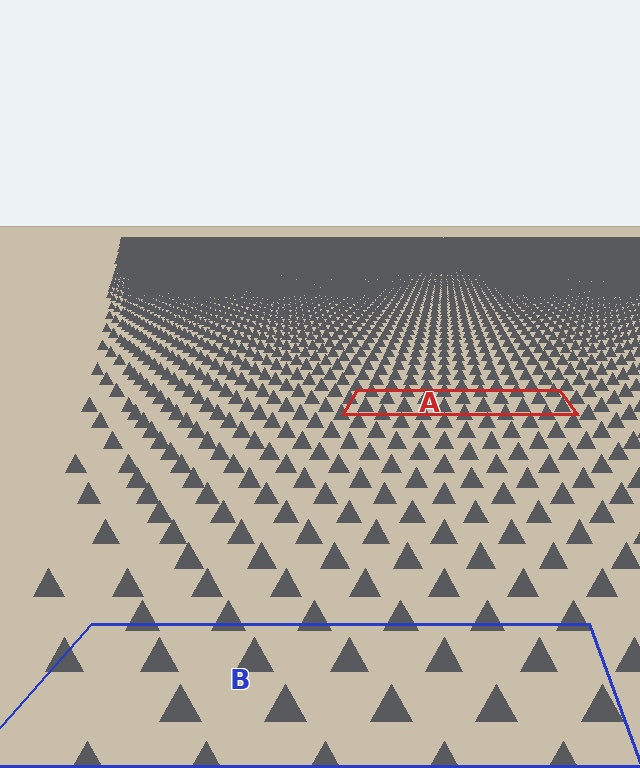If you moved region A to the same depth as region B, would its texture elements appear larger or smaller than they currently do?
They would appear larger. At a closer depth, the same texture elements are projected at a bigger on-screen size.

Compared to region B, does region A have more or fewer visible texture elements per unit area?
Region A has more texture elements per unit area — they are packed more densely because it is farther away.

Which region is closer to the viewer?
Region B is closer. The texture elements there are larger and more spread out.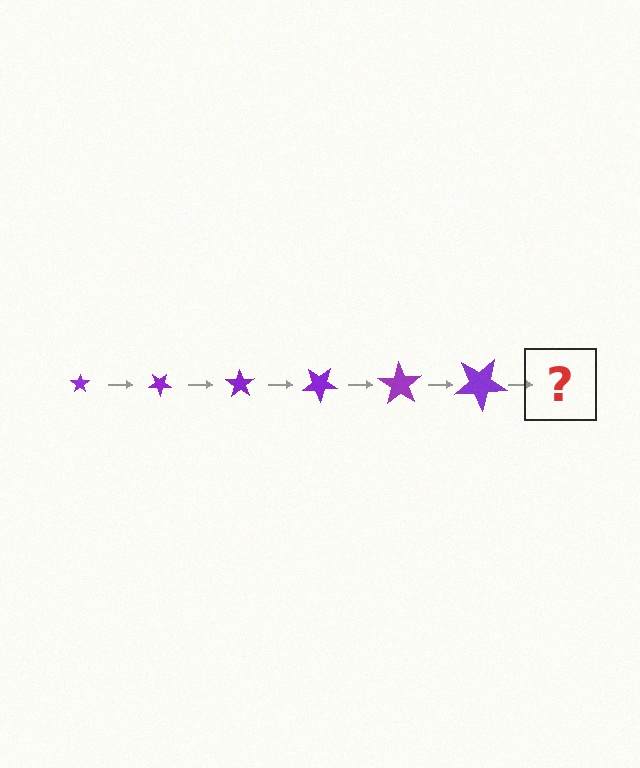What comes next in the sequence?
The next element should be a star, larger than the previous one and rotated 210 degrees from the start.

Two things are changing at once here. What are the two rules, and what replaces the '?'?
The two rules are that the star grows larger each step and it rotates 35 degrees each step. The '?' should be a star, larger than the previous one and rotated 210 degrees from the start.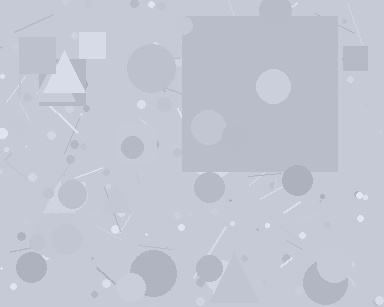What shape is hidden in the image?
A square is hidden in the image.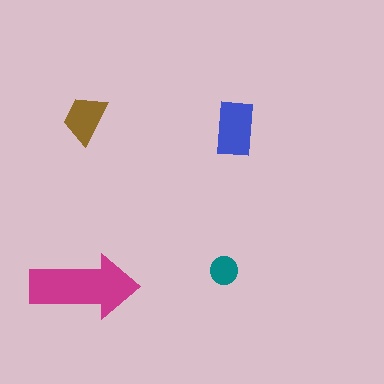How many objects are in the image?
There are 4 objects in the image.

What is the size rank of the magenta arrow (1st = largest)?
1st.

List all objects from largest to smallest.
The magenta arrow, the blue rectangle, the brown trapezoid, the teal circle.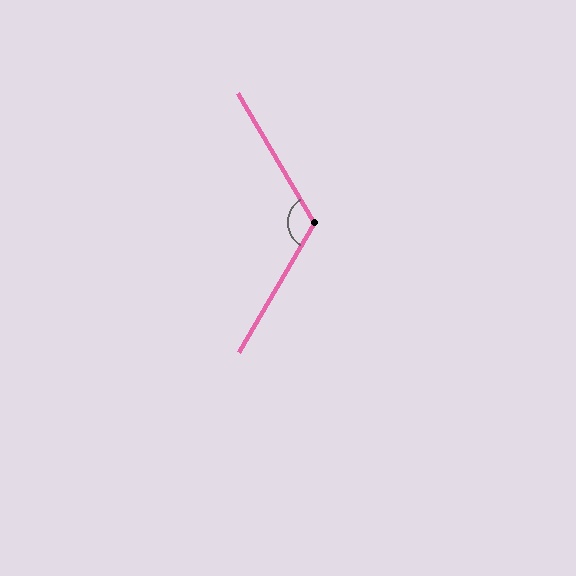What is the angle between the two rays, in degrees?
Approximately 119 degrees.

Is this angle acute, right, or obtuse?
It is obtuse.